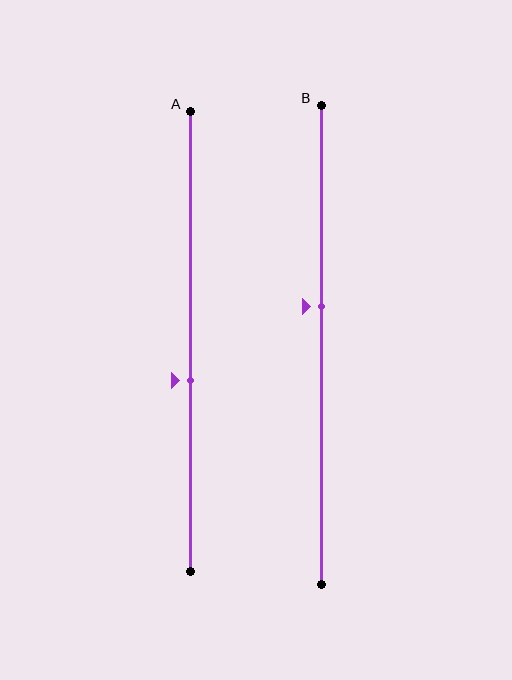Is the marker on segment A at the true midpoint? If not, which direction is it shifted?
No, the marker on segment A is shifted downward by about 9% of the segment length.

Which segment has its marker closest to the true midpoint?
Segment B has its marker closest to the true midpoint.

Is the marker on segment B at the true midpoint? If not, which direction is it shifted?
No, the marker on segment B is shifted upward by about 8% of the segment length.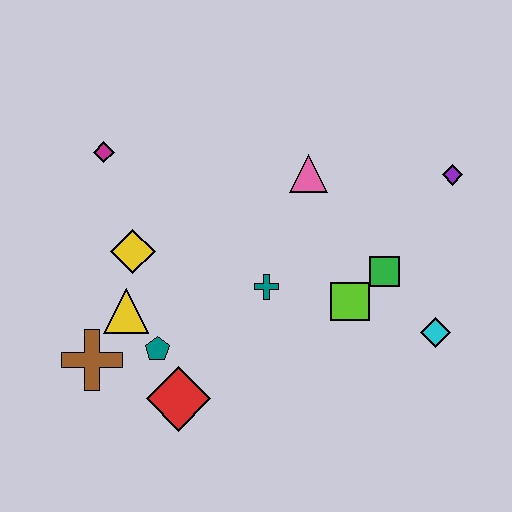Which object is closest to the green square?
The lime square is closest to the green square.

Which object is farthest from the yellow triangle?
The purple diamond is farthest from the yellow triangle.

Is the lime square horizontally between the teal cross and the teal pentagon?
No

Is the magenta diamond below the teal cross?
No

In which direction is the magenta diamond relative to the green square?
The magenta diamond is to the left of the green square.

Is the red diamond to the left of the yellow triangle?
No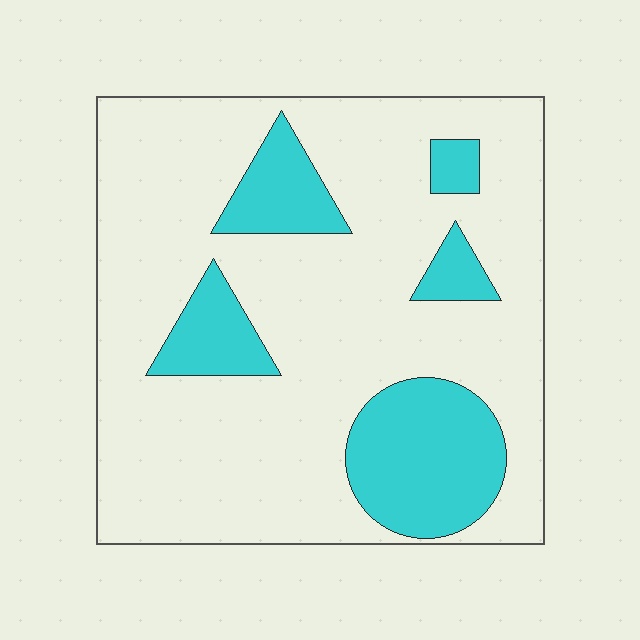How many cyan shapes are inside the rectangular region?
5.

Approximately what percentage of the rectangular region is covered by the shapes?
Approximately 20%.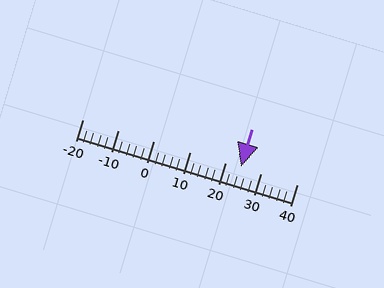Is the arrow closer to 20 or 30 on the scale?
The arrow is closer to 20.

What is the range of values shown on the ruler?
The ruler shows values from -20 to 40.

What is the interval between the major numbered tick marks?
The major tick marks are spaced 10 units apart.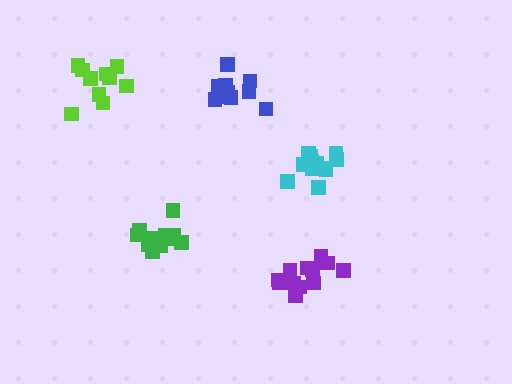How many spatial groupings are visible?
There are 5 spatial groupings.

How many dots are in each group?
Group 1: 10 dots, Group 2: 10 dots, Group 3: 12 dots, Group 4: 11 dots, Group 5: 14 dots (57 total).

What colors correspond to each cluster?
The clusters are colored: blue, lime, cyan, green, purple.